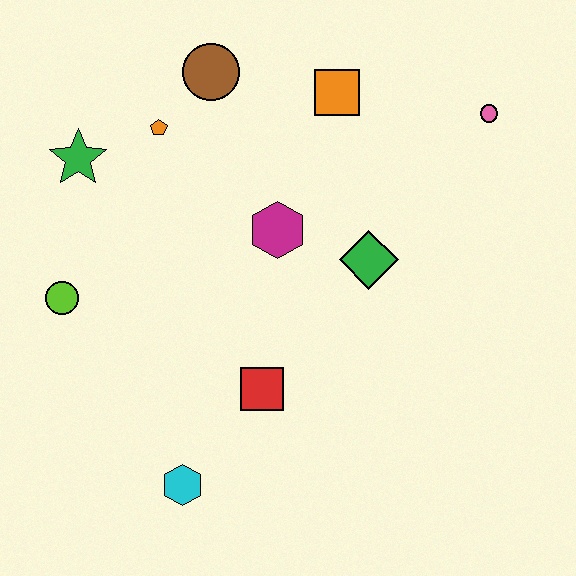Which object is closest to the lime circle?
The green star is closest to the lime circle.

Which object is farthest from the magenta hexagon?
The cyan hexagon is farthest from the magenta hexagon.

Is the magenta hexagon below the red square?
No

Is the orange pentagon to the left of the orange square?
Yes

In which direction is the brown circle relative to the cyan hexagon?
The brown circle is above the cyan hexagon.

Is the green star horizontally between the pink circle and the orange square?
No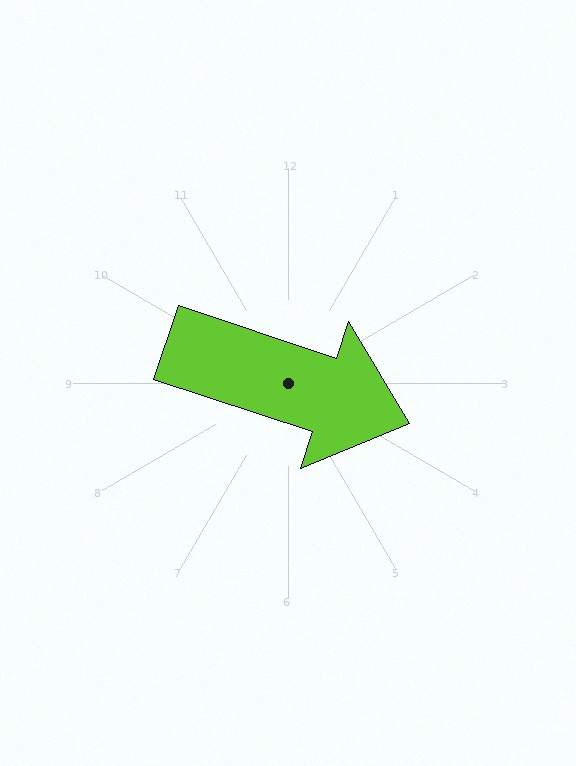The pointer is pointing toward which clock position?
Roughly 4 o'clock.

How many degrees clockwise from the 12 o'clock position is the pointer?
Approximately 108 degrees.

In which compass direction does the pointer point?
East.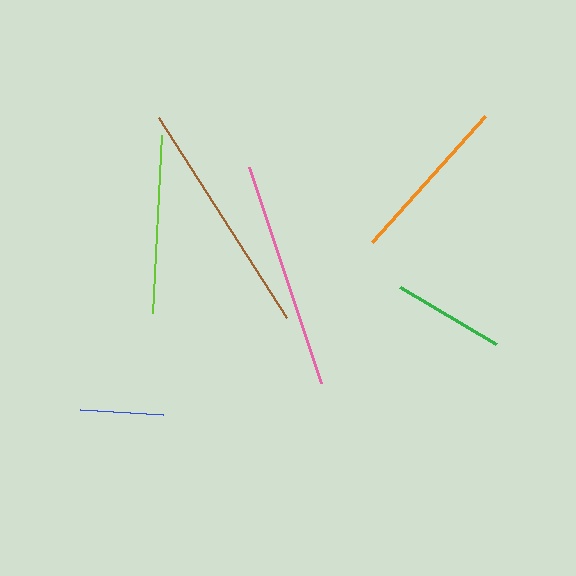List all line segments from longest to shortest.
From longest to shortest: brown, pink, lime, orange, green, blue.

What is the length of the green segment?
The green segment is approximately 112 pixels long.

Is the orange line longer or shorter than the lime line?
The lime line is longer than the orange line.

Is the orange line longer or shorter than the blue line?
The orange line is longer than the blue line.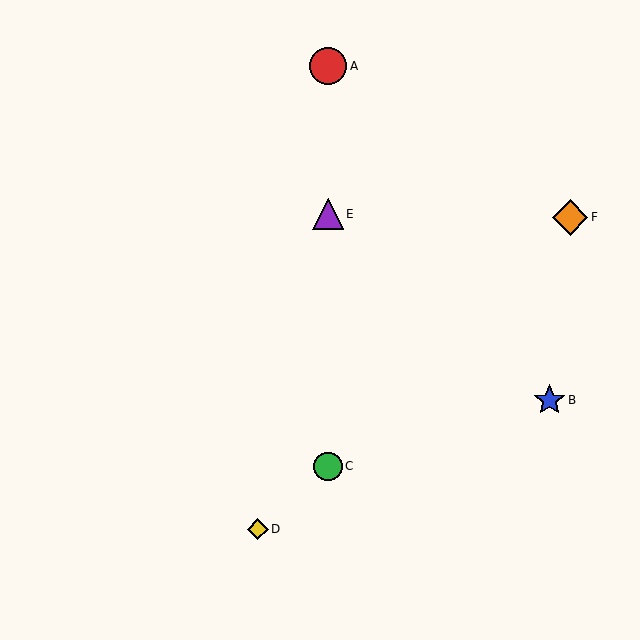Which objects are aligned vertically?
Objects A, C, E are aligned vertically.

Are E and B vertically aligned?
No, E is at x≈328 and B is at x≈550.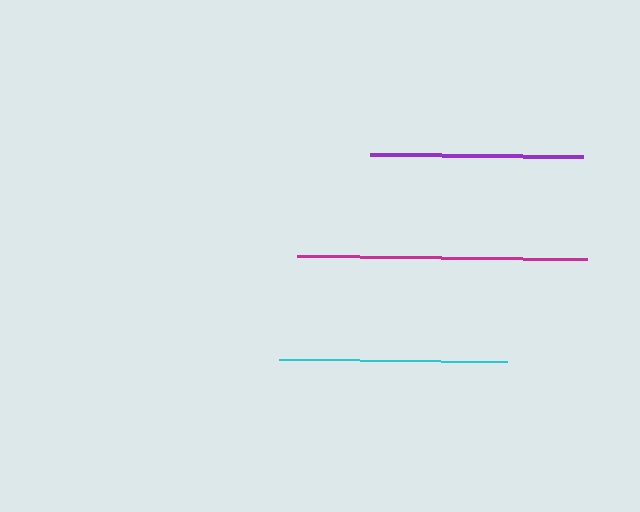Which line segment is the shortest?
The purple line is the shortest at approximately 213 pixels.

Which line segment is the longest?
The magenta line is the longest at approximately 290 pixels.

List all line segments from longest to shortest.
From longest to shortest: magenta, cyan, purple.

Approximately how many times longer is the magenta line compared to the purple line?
The magenta line is approximately 1.4 times the length of the purple line.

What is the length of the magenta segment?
The magenta segment is approximately 290 pixels long.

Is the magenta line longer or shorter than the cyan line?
The magenta line is longer than the cyan line.